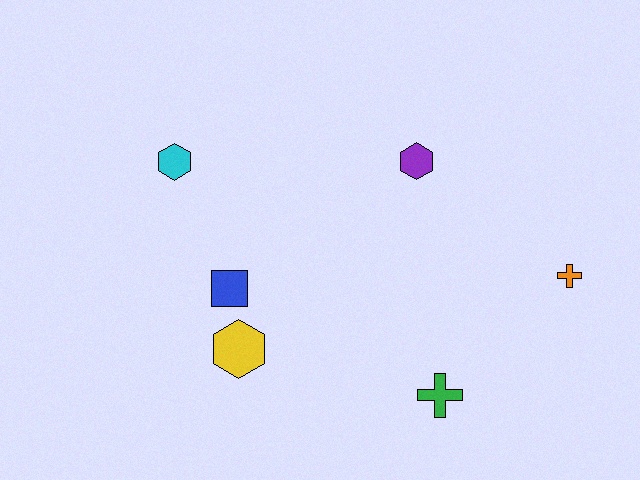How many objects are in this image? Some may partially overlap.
There are 6 objects.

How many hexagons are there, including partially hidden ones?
There are 3 hexagons.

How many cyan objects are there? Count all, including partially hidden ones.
There is 1 cyan object.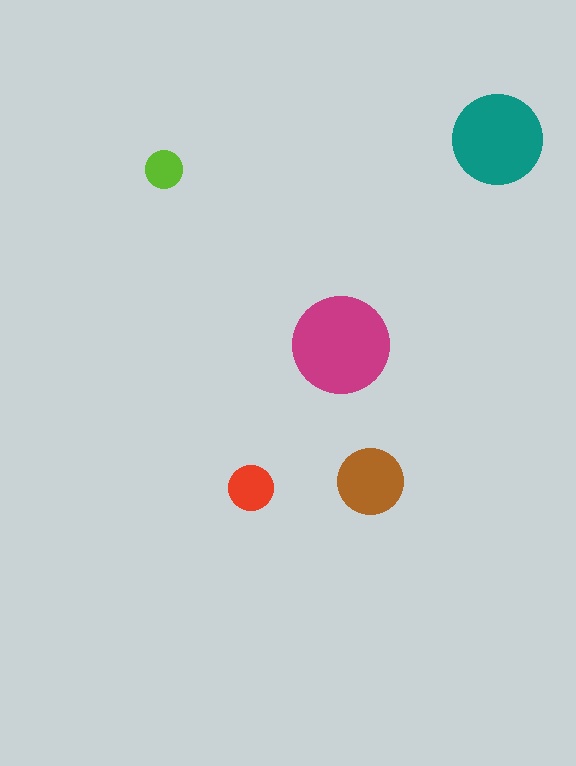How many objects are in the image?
There are 5 objects in the image.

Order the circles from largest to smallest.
the magenta one, the teal one, the brown one, the red one, the lime one.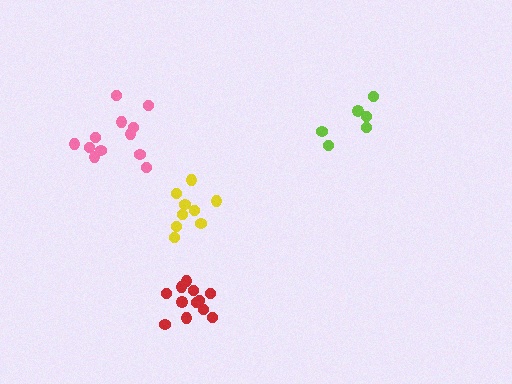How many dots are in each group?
Group 1: 12 dots, Group 2: 9 dots, Group 3: 6 dots, Group 4: 12 dots (39 total).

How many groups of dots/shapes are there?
There are 4 groups.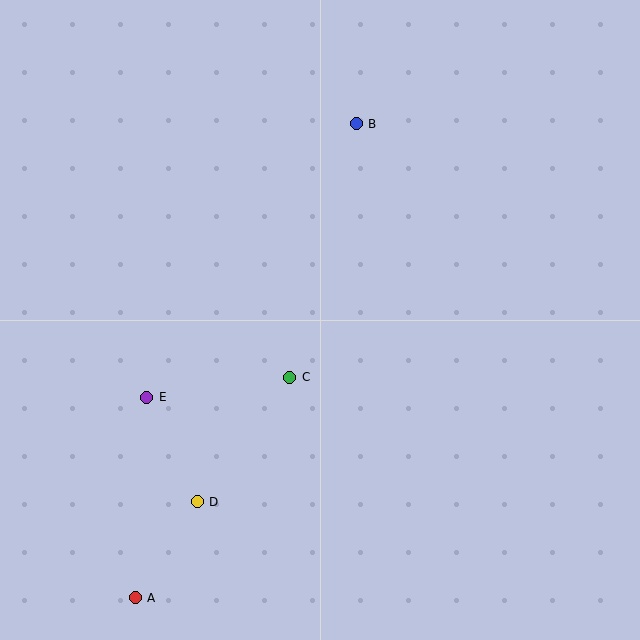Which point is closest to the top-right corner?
Point B is closest to the top-right corner.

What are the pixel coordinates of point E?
Point E is at (147, 397).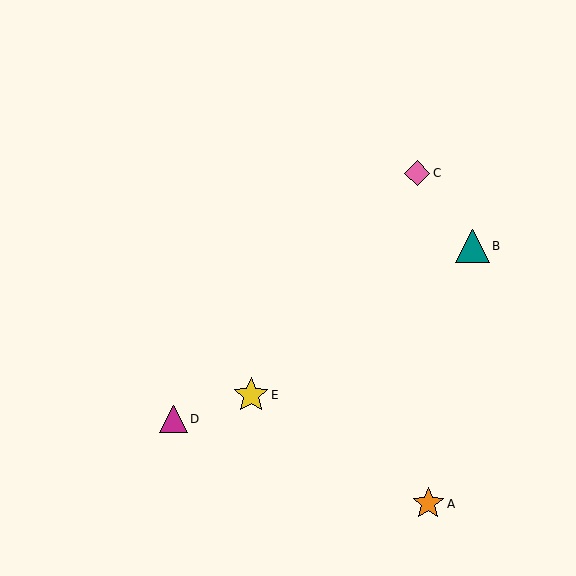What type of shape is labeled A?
Shape A is an orange star.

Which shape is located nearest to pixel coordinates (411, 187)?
The pink diamond (labeled C) at (417, 173) is nearest to that location.